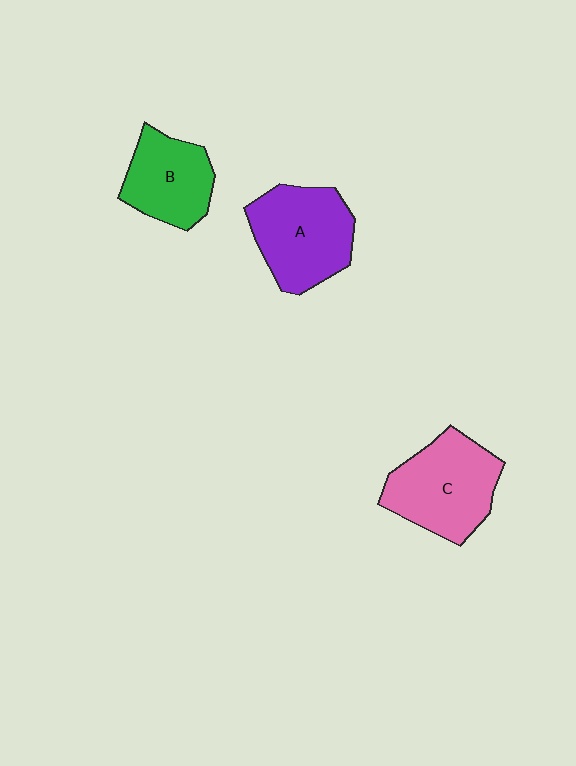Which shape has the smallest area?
Shape B (green).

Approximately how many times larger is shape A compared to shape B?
Approximately 1.3 times.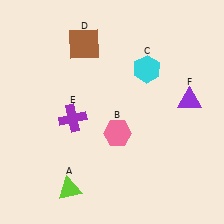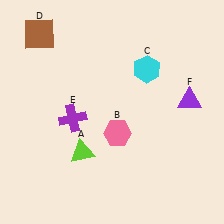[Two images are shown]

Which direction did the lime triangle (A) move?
The lime triangle (A) moved up.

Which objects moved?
The objects that moved are: the lime triangle (A), the brown square (D).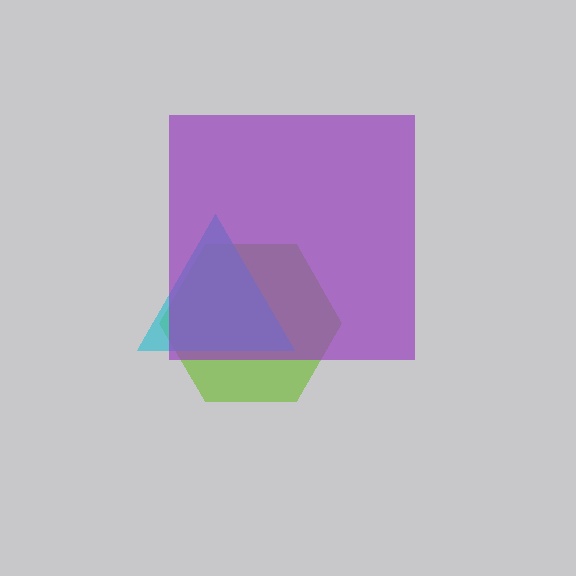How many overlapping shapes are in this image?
There are 3 overlapping shapes in the image.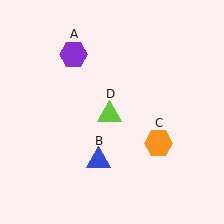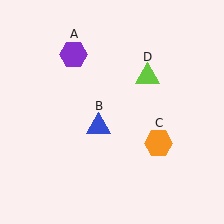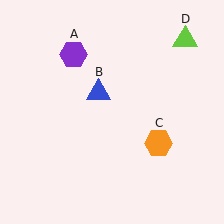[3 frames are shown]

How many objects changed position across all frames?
2 objects changed position: blue triangle (object B), lime triangle (object D).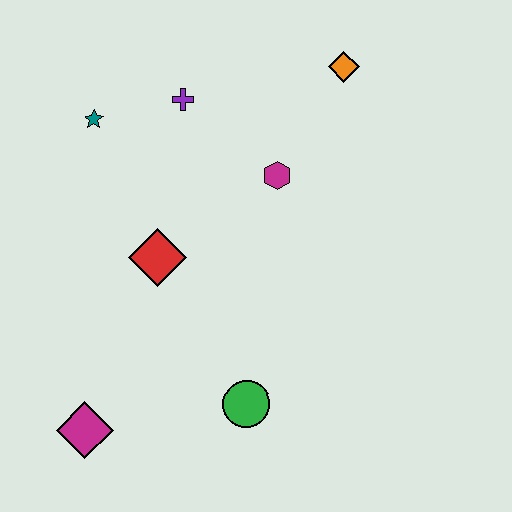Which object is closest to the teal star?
The purple cross is closest to the teal star.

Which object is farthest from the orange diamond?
The magenta diamond is farthest from the orange diamond.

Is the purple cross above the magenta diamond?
Yes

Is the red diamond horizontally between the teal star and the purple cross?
Yes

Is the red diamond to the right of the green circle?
No